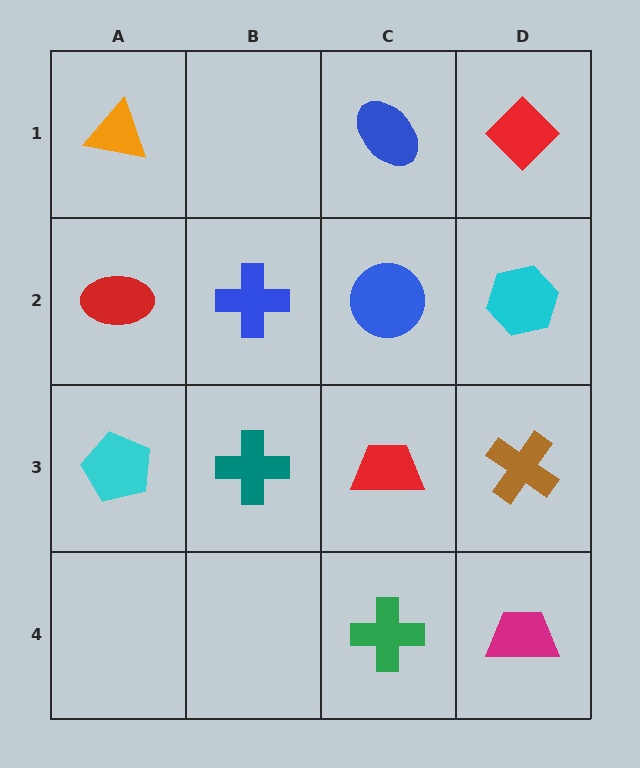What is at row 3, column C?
A red trapezoid.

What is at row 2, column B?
A blue cross.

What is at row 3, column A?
A cyan pentagon.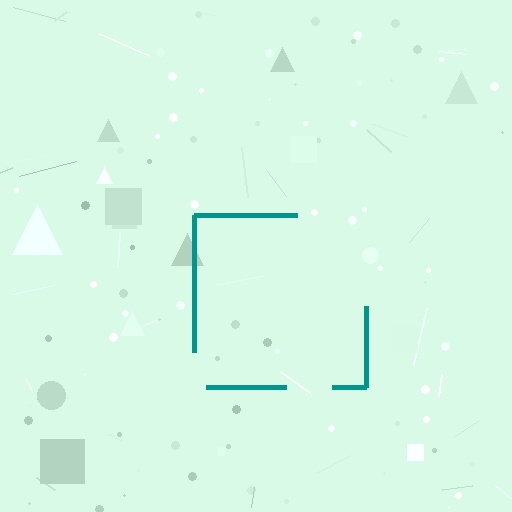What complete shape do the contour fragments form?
The contour fragments form a square.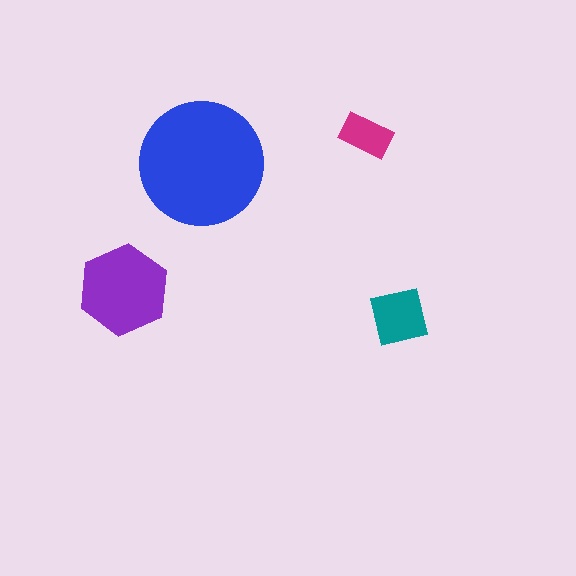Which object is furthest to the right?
The teal square is rightmost.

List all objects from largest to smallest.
The blue circle, the purple hexagon, the teal square, the magenta rectangle.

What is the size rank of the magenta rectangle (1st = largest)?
4th.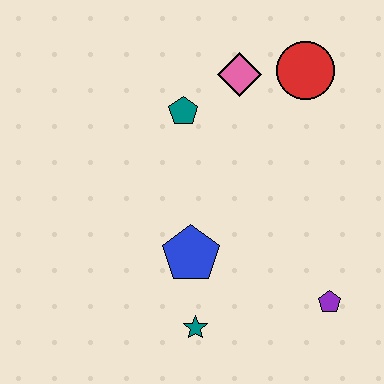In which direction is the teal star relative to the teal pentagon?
The teal star is below the teal pentagon.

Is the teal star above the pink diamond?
No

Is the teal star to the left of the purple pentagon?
Yes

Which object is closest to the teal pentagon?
The pink diamond is closest to the teal pentagon.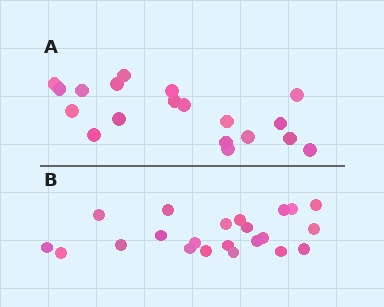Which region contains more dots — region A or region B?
Region B (the bottom region) has more dots.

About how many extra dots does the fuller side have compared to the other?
Region B has just a few more — roughly 2 or 3 more dots than region A.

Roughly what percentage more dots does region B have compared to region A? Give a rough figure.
About 15% more.